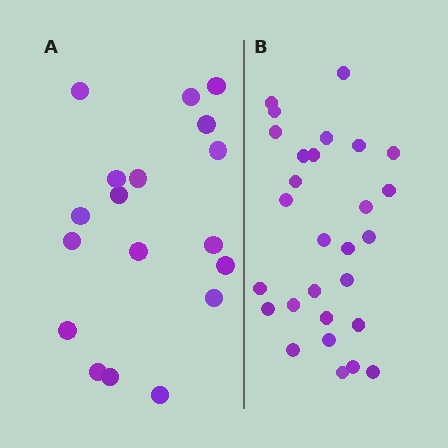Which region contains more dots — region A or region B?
Region B (the right region) has more dots.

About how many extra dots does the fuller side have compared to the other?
Region B has roughly 10 or so more dots than region A.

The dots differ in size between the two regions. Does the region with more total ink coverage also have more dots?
No. Region A has more total ink coverage because its dots are larger, but region B actually contains more individual dots. Total area can be misleading — the number of items is what matters here.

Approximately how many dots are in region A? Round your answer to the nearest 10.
About 20 dots. (The exact count is 18, which rounds to 20.)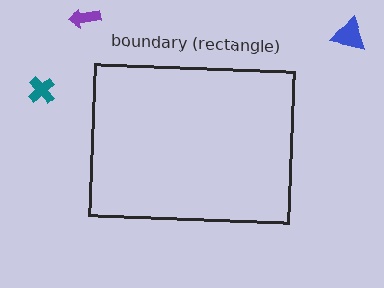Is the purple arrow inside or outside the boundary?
Outside.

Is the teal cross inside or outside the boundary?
Outside.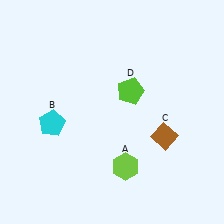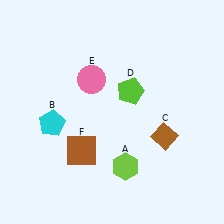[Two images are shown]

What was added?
A pink circle (E), a brown square (F) were added in Image 2.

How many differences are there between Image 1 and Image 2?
There are 2 differences between the two images.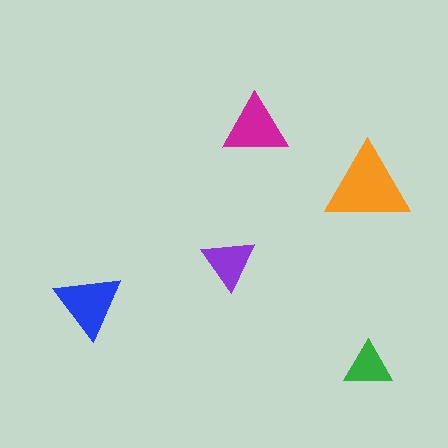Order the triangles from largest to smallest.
the orange one, the blue one, the magenta one, the purple one, the green one.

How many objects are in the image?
There are 5 objects in the image.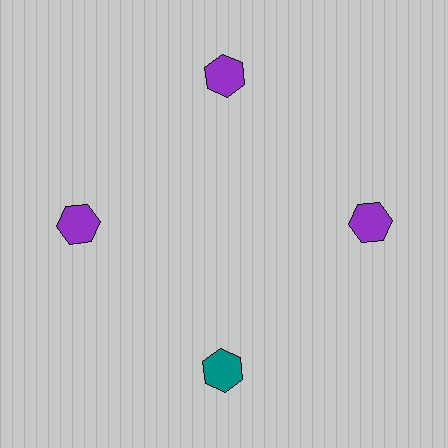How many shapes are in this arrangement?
There are 4 shapes arranged in a ring pattern.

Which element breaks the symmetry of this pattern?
The teal hexagon at roughly the 6 o'clock position breaks the symmetry. All other shapes are purple hexagons.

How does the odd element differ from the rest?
It has a different color: teal instead of purple.